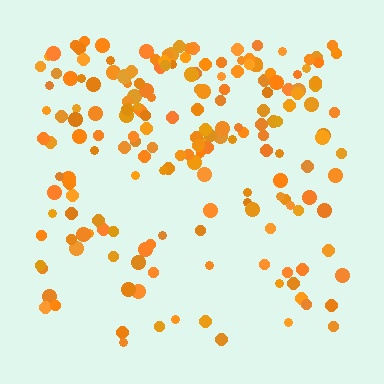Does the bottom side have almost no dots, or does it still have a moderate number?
Still a moderate number, just noticeably fewer than the top.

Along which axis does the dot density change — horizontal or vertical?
Vertical.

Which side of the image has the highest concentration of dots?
The top.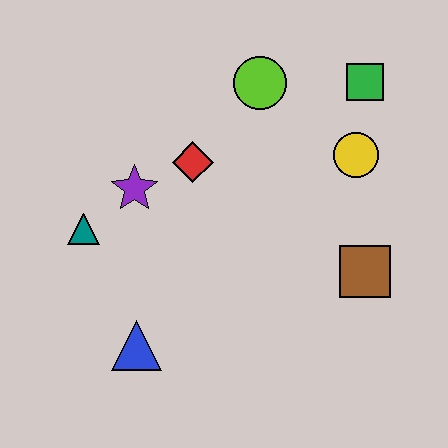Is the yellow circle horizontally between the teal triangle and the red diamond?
No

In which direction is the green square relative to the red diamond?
The green square is to the right of the red diamond.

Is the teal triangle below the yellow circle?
Yes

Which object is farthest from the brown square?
The teal triangle is farthest from the brown square.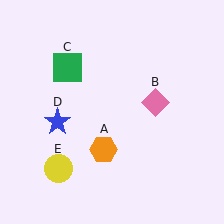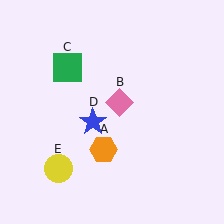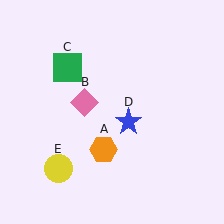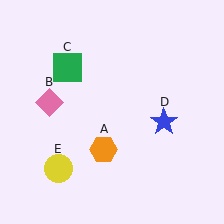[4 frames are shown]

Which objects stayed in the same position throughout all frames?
Orange hexagon (object A) and green square (object C) and yellow circle (object E) remained stationary.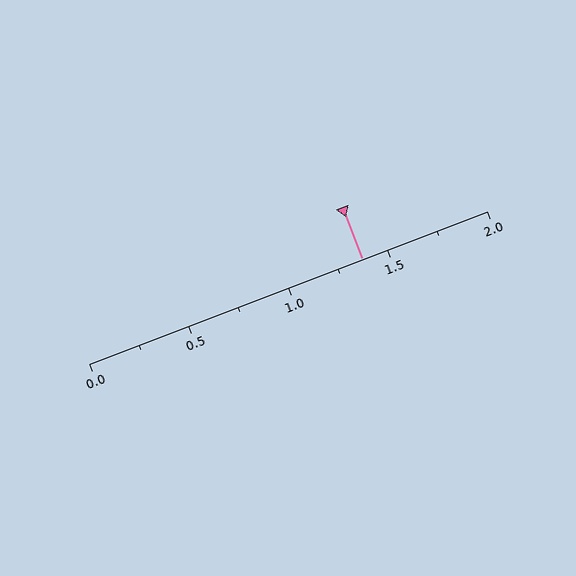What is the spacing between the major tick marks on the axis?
The major ticks are spaced 0.5 apart.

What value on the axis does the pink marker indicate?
The marker indicates approximately 1.38.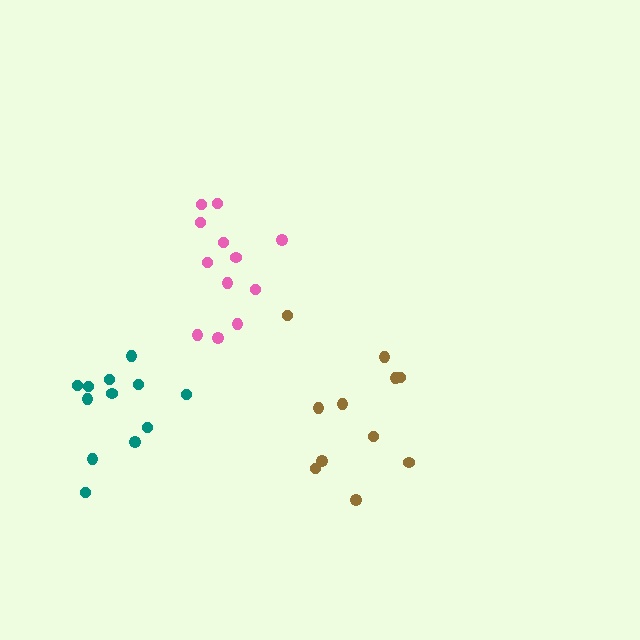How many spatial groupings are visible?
There are 3 spatial groupings.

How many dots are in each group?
Group 1: 12 dots, Group 2: 11 dots, Group 3: 12 dots (35 total).